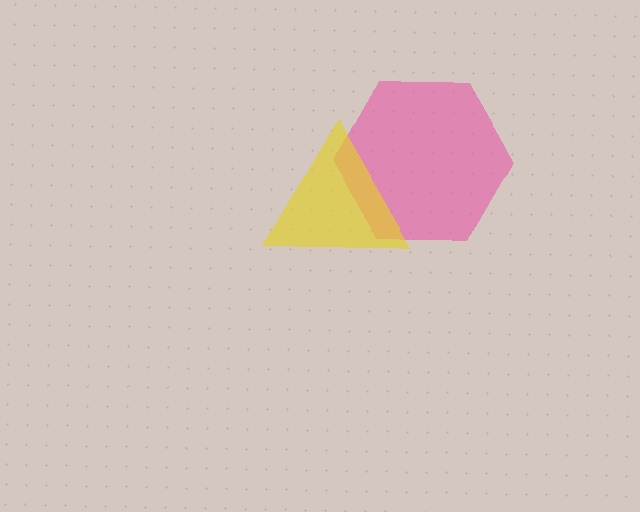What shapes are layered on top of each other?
The layered shapes are: a pink hexagon, a yellow triangle.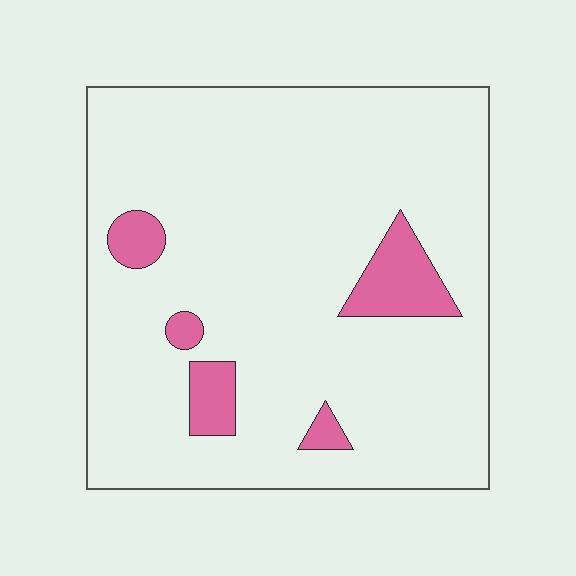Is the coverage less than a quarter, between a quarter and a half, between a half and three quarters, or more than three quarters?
Less than a quarter.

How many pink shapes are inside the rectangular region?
5.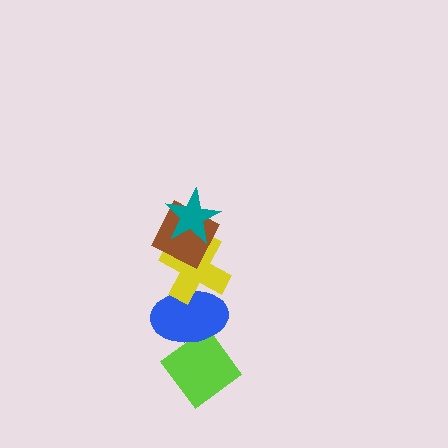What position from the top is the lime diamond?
The lime diamond is 5th from the top.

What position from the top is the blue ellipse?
The blue ellipse is 4th from the top.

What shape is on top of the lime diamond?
The blue ellipse is on top of the lime diamond.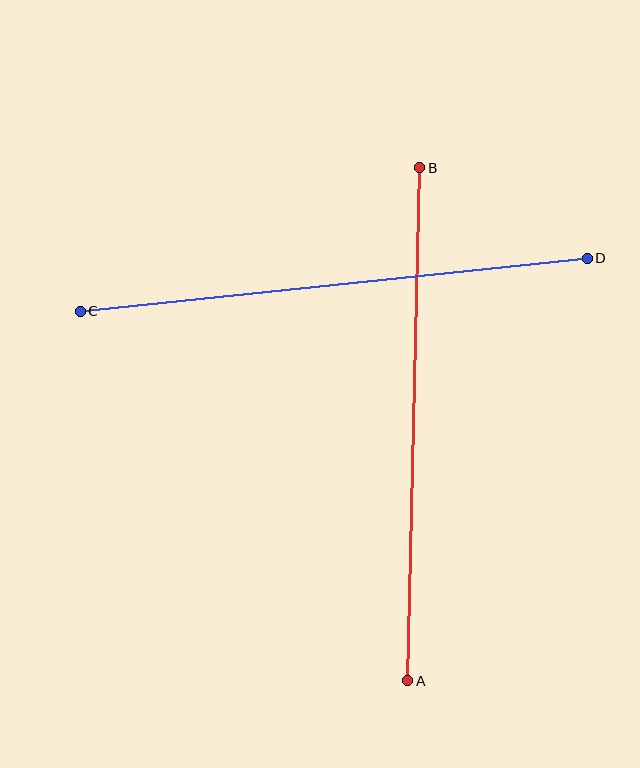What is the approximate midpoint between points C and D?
The midpoint is at approximately (334, 285) pixels.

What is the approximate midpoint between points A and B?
The midpoint is at approximately (414, 424) pixels.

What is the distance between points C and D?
The distance is approximately 510 pixels.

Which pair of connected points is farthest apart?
Points A and B are farthest apart.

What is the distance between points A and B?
The distance is approximately 513 pixels.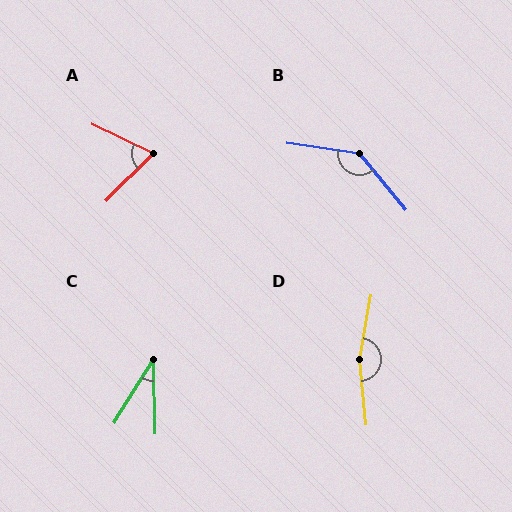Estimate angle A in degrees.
Approximately 71 degrees.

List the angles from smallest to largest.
C (33°), A (71°), B (138°), D (164°).